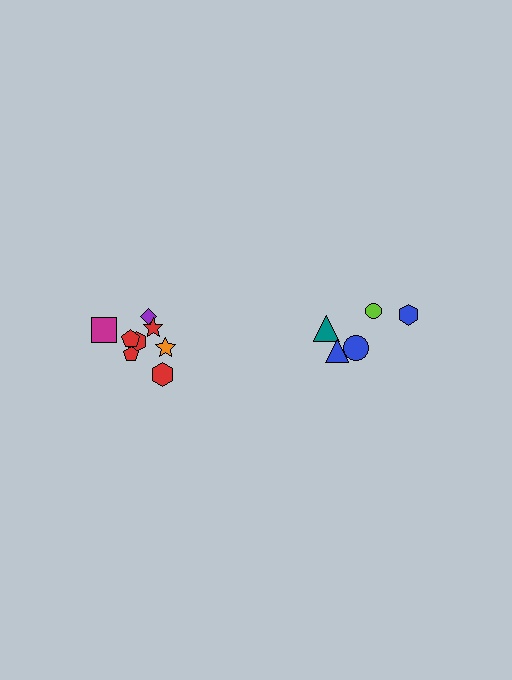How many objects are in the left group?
There are 8 objects.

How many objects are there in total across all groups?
There are 14 objects.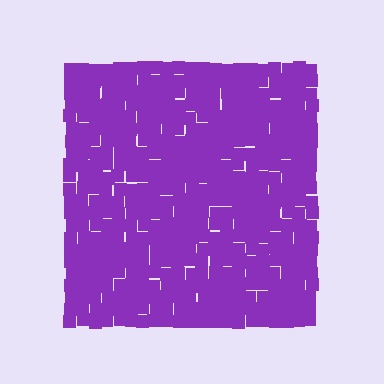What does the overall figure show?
The overall figure shows a square.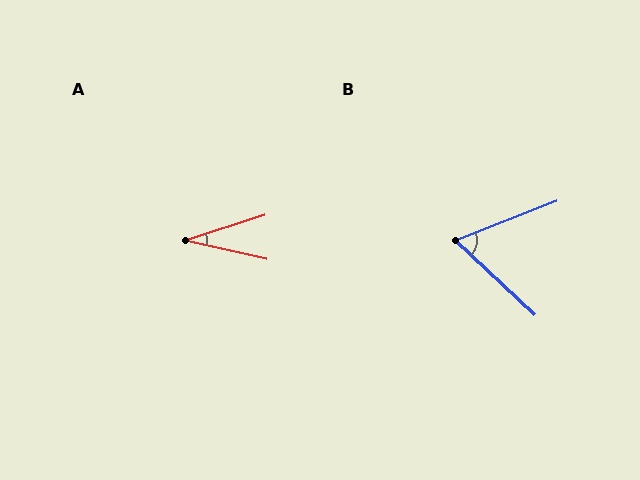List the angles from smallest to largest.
A (31°), B (64°).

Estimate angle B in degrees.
Approximately 64 degrees.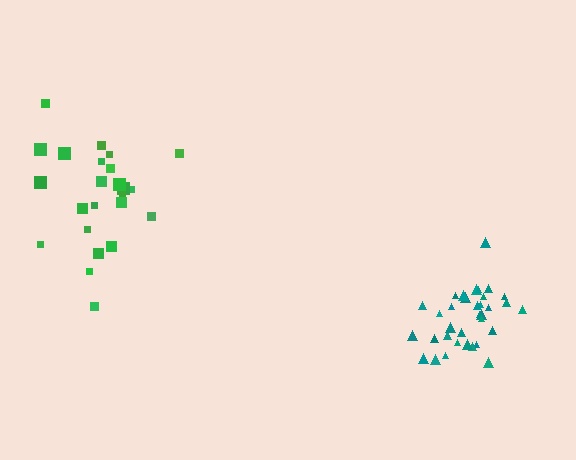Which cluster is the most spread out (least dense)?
Green.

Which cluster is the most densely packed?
Teal.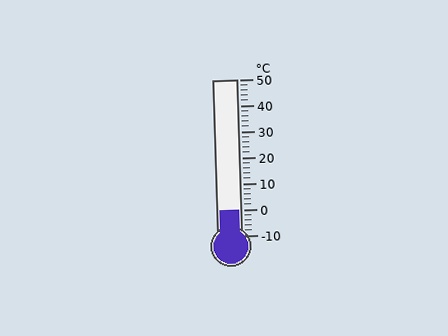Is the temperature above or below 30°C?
The temperature is below 30°C.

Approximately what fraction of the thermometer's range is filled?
The thermometer is filled to approximately 15% of its range.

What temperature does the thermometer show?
The thermometer shows approximately 0°C.